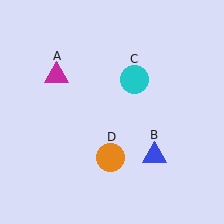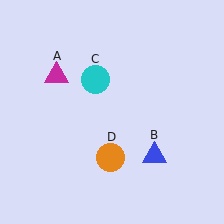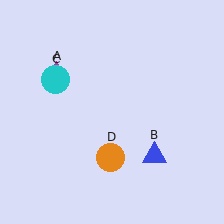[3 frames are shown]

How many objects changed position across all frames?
1 object changed position: cyan circle (object C).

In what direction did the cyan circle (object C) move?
The cyan circle (object C) moved left.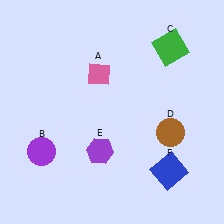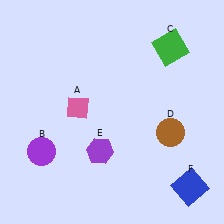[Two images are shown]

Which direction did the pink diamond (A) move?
The pink diamond (A) moved down.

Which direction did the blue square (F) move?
The blue square (F) moved right.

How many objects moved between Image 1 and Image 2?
2 objects moved between the two images.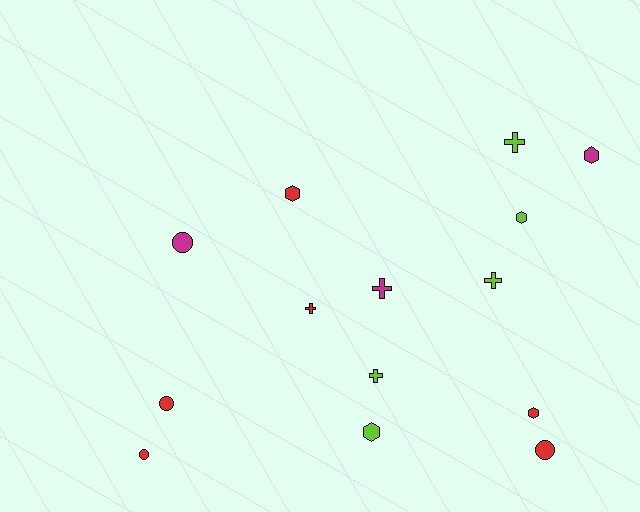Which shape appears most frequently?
Hexagon, with 5 objects.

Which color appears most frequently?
Red, with 6 objects.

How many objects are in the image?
There are 14 objects.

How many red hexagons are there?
There are 2 red hexagons.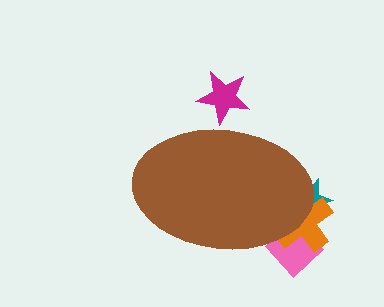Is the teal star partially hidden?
Yes, the teal star is partially hidden behind the brown ellipse.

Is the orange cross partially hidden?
Yes, the orange cross is partially hidden behind the brown ellipse.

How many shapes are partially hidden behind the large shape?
4 shapes are partially hidden.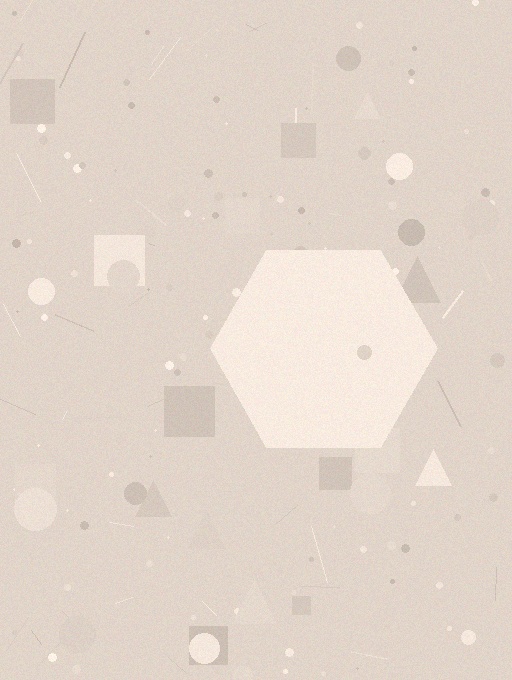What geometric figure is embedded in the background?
A hexagon is embedded in the background.